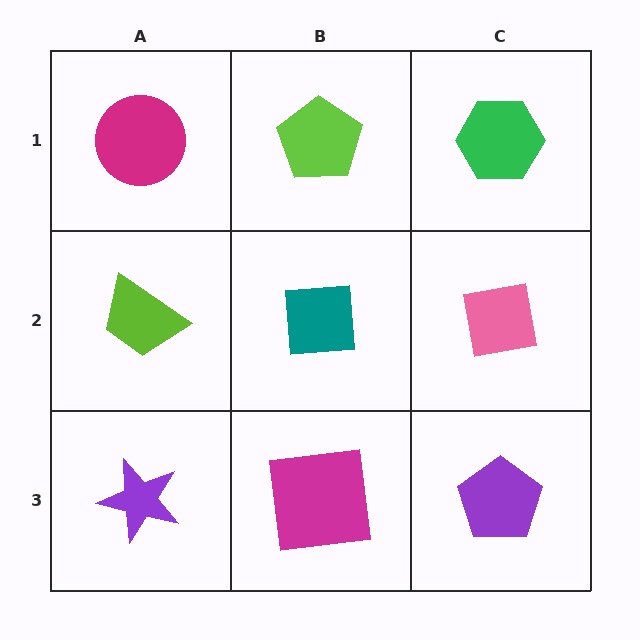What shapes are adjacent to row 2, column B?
A lime pentagon (row 1, column B), a magenta square (row 3, column B), a lime trapezoid (row 2, column A), a pink square (row 2, column C).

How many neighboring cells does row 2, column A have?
3.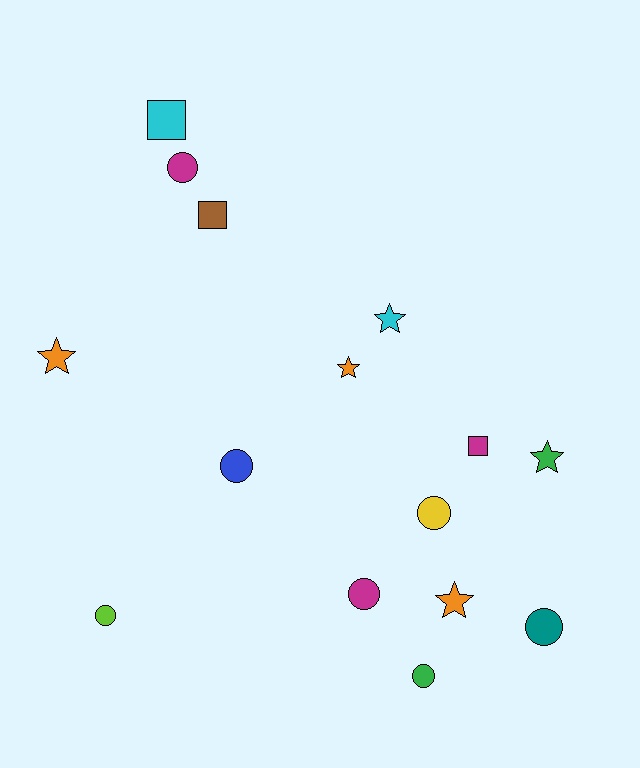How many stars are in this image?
There are 5 stars.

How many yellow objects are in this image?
There is 1 yellow object.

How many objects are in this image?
There are 15 objects.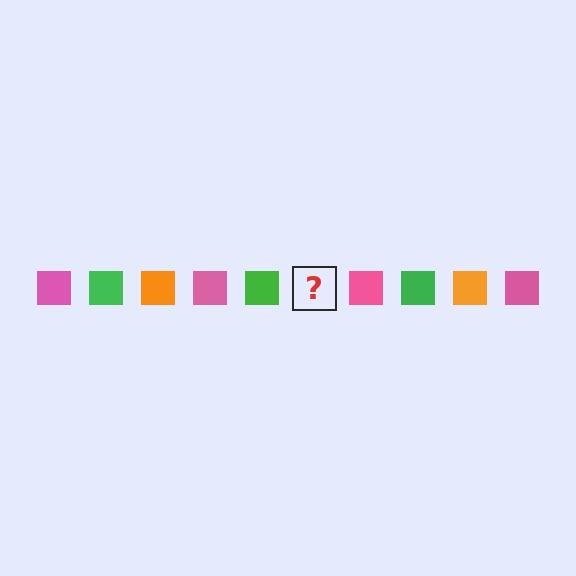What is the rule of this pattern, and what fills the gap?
The rule is that the pattern cycles through pink, green, orange squares. The gap should be filled with an orange square.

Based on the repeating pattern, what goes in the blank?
The blank should be an orange square.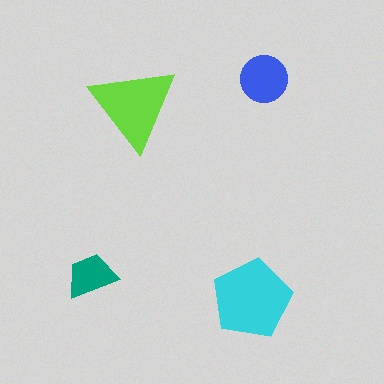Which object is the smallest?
The teal trapezoid.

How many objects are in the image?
There are 4 objects in the image.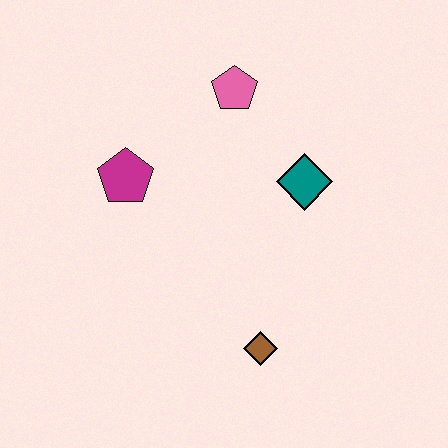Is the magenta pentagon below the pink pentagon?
Yes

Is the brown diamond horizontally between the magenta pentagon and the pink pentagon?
No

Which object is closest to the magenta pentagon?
The pink pentagon is closest to the magenta pentagon.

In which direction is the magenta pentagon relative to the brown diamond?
The magenta pentagon is above the brown diamond.